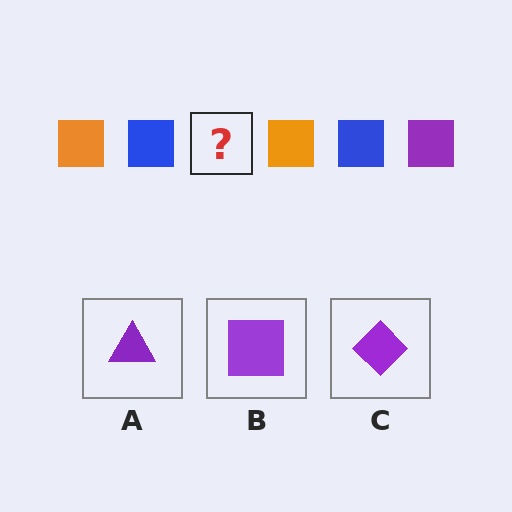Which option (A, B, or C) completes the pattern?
B.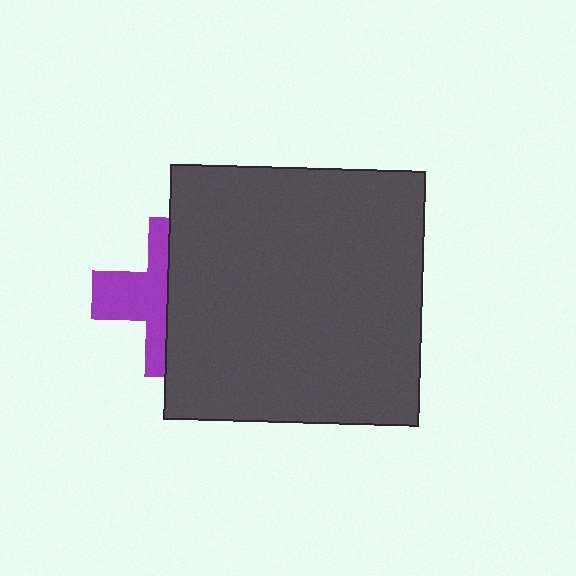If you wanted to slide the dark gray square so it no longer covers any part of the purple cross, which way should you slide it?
Slide it right — that is the most direct way to separate the two shapes.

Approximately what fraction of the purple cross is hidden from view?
Roughly 55% of the purple cross is hidden behind the dark gray square.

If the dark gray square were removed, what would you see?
You would see the complete purple cross.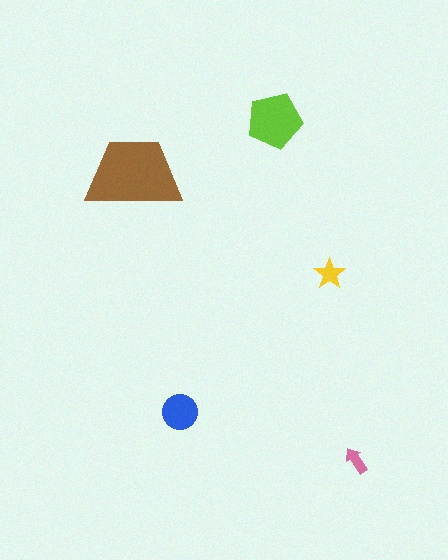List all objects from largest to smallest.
The brown trapezoid, the lime pentagon, the blue circle, the yellow star, the pink arrow.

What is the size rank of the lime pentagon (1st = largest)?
2nd.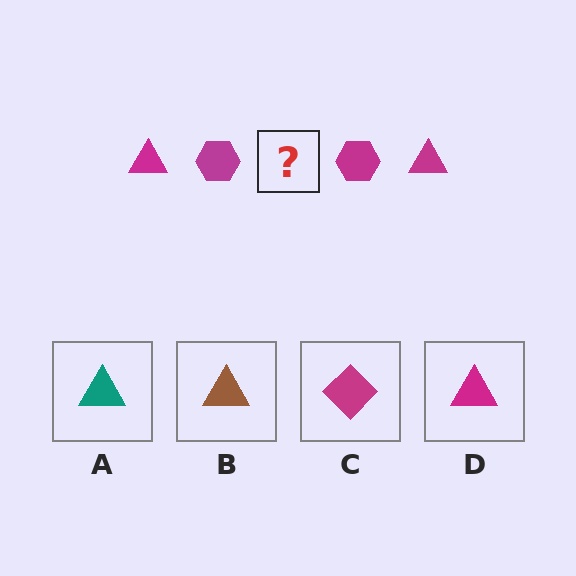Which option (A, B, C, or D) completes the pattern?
D.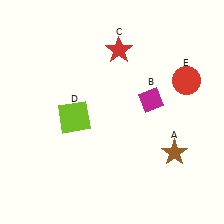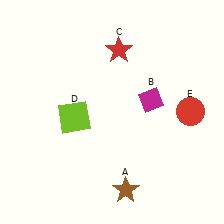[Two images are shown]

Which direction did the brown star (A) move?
The brown star (A) moved left.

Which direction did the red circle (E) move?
The red circle (E) moved down.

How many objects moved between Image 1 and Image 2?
2 objects moved between the two images.